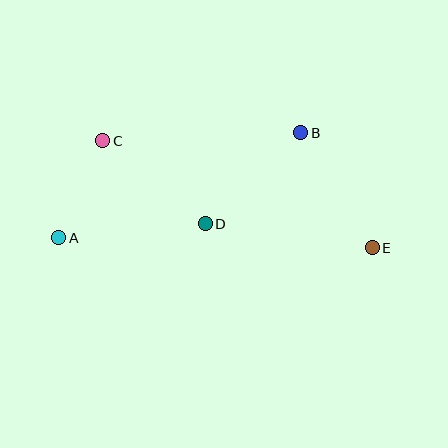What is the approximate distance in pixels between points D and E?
The distance between D and E is approximately 168 pixels.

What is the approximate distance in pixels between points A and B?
The distance between A and B is approximately 264 pixels.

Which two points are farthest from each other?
Points A and E are farthest from each other.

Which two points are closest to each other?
Points A and C are closest to each other.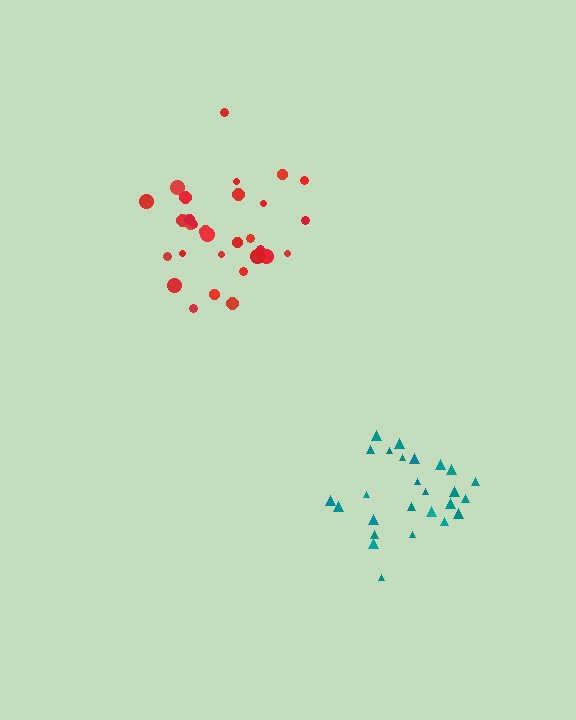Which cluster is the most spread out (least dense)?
Red.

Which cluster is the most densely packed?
Teal.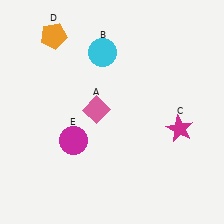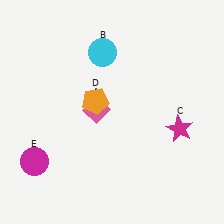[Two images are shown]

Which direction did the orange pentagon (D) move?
The orange pentagon (D) moved down.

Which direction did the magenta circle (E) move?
The magenta circle (E) moved left.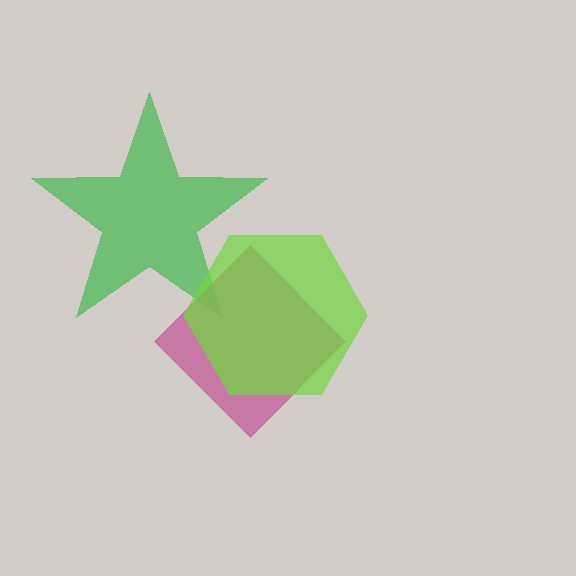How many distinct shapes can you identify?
There are 3 distinct shapes: a green star, a magenta diamond, a lime hexagon.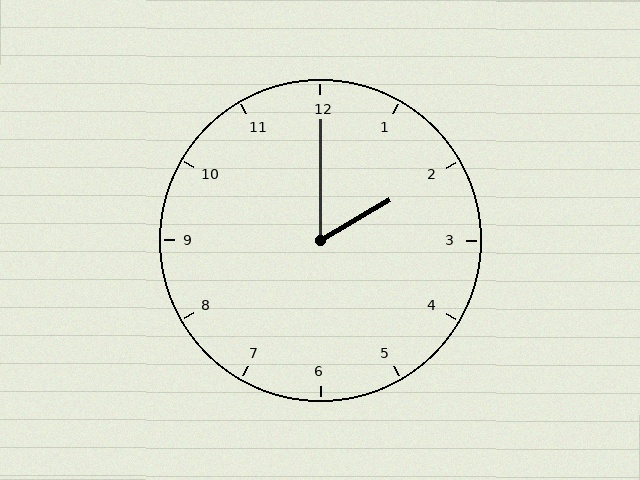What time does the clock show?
2:00.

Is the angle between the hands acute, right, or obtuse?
It is acute.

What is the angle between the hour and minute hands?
Approximately 60 degrees.